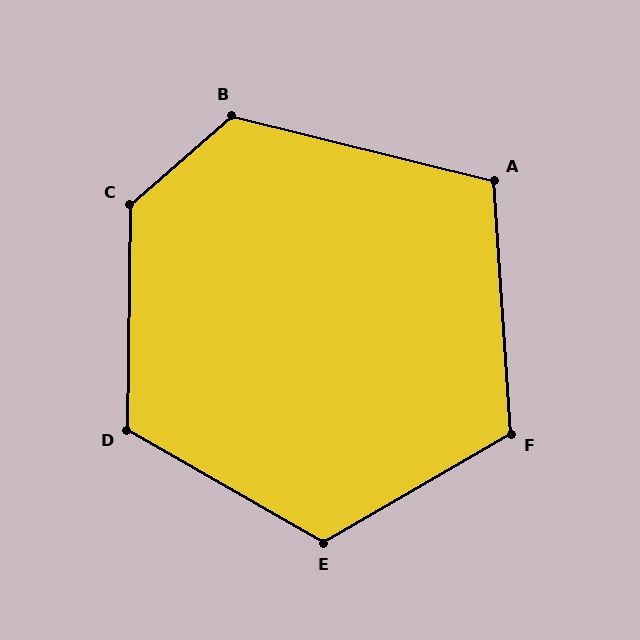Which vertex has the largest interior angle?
C, at approximately 132 degrees.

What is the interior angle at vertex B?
Approximately 125 degrees (obtuse).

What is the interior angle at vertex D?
Approximately 119 degrees (obtuse).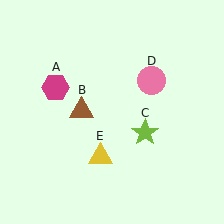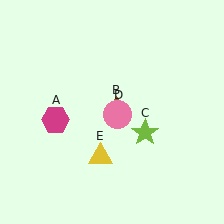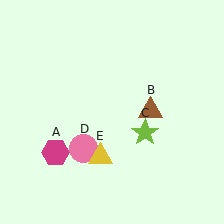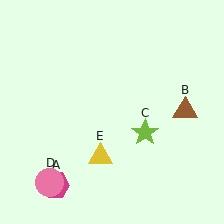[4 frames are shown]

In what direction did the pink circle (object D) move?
The pink circle (object D) moved down and to the left.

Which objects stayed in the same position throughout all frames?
Lime star (object C) and yellow triangle (object E) remained stationary.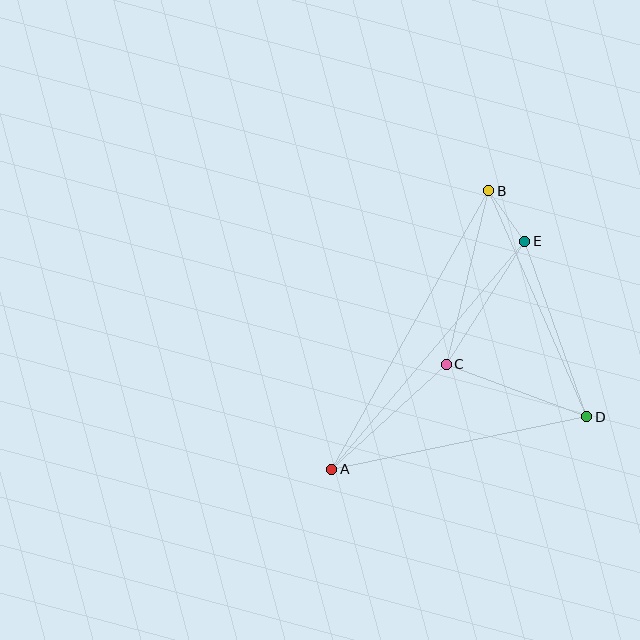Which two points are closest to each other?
Points B and E are closest to each other.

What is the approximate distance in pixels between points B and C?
The distance between B and C is approximately 179 pixels.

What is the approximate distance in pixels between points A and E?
The distance between A and E is approximately 299 pixels.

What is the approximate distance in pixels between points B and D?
The distance between B and D is approximately 246 pixels.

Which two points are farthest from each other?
Points A and B are farthest from each other.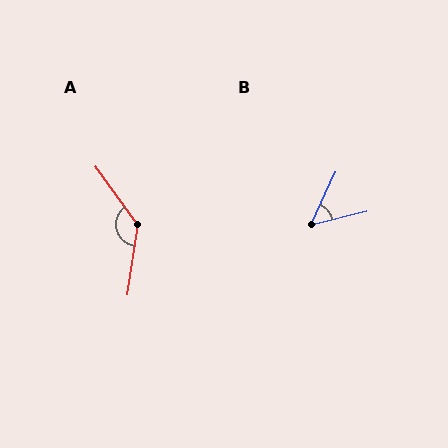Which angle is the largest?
A, at approximately 136 degrees.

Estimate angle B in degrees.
Approximately 51 degrees.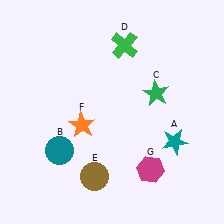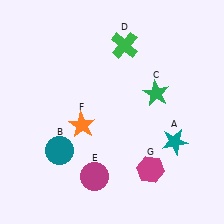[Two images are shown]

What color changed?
The circle (E) changed from brown in Image 1 to magenta in Image 2.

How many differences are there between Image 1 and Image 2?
There is 1 difference between the two images.